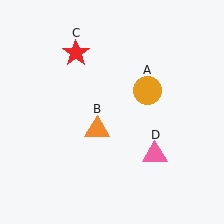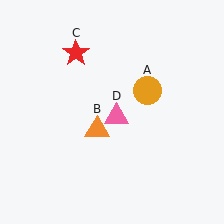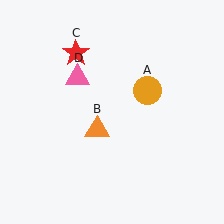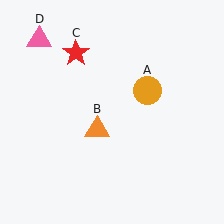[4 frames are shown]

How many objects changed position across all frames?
1 object changed position: pink triangle (object D).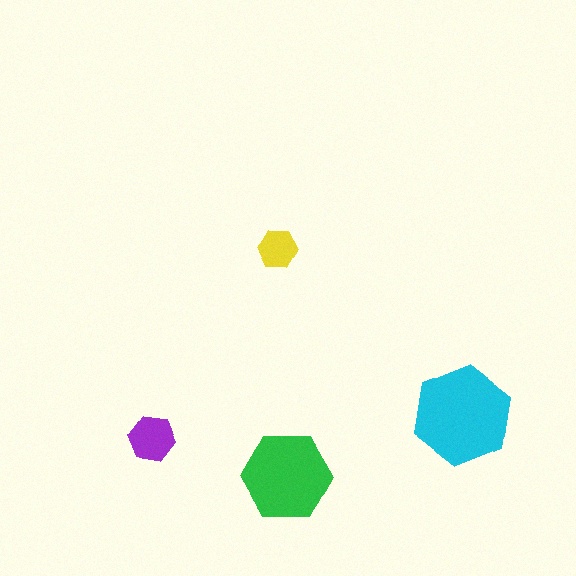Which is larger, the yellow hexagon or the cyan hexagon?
The cyan one.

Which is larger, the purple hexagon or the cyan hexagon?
The cyan one.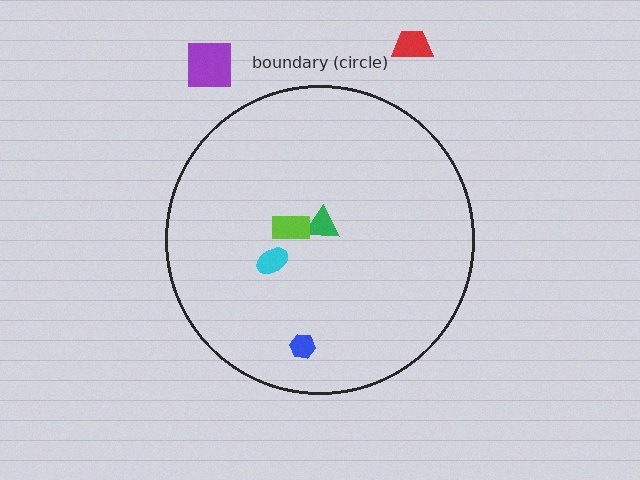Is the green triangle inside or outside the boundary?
Inside.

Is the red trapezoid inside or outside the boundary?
Outside.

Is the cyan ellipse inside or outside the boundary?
Inside.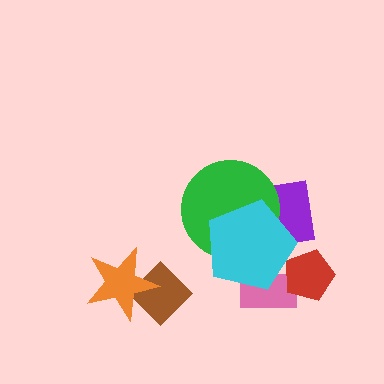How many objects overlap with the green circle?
2 objects overlap with the green circle.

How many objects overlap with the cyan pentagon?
4 objects overlap with the cyan pentagon.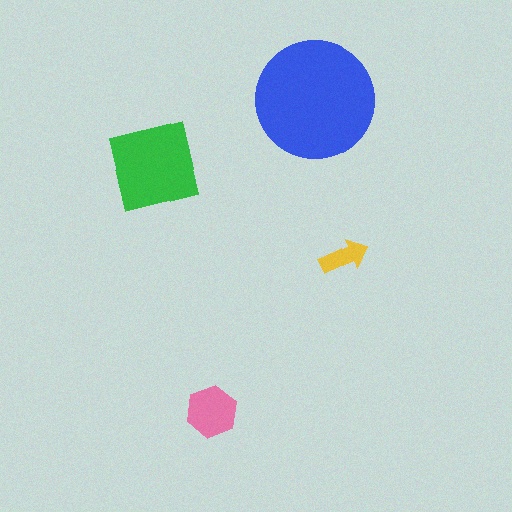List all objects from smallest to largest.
The yellow arrow, the pink hexagon, the green square, the blue circle.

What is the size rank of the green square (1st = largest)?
2nd.